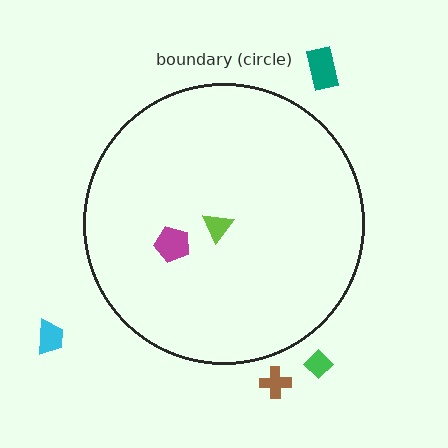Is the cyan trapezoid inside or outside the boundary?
Outside.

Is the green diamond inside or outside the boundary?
Outside.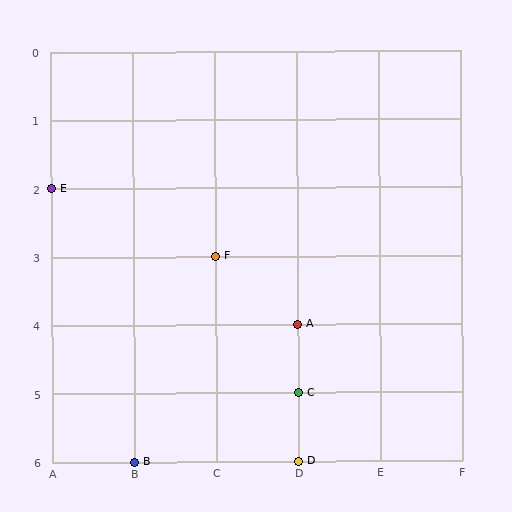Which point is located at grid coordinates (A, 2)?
Point E is at (A, 2).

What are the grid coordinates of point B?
Point B is at grid coordinates (B, 6).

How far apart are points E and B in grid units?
Points E and B are 1 column and 4 rows apart (about 4.1 grid units diagonally).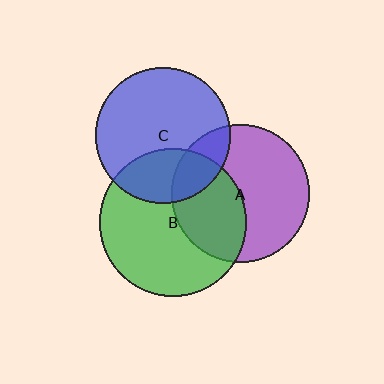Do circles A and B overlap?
Yes.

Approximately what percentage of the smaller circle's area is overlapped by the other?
Approximately 40%.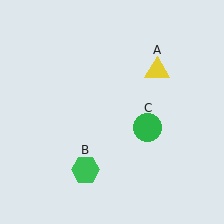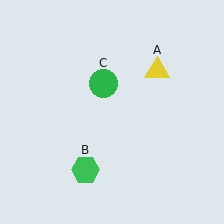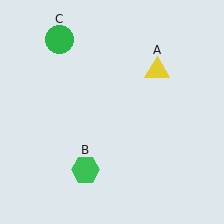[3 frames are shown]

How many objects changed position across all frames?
1 object changed position: green circle (object C).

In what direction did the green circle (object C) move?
The green circle (object C) moved up and to the left.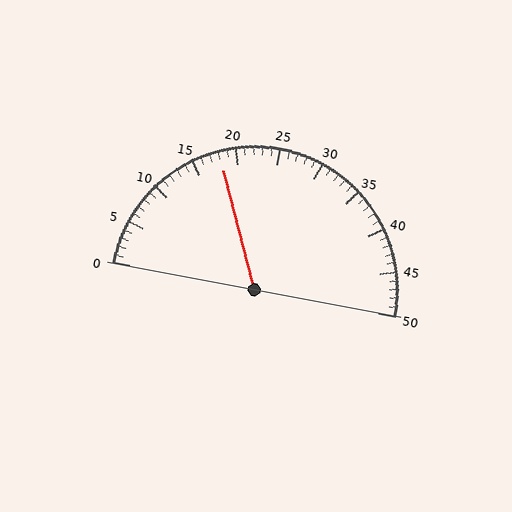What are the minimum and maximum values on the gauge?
The gauge ranges from 0 to 50.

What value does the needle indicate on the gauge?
The needle indicates approximately 18.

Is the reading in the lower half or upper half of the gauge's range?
The reading is in the lower half of the range (0 to 50).